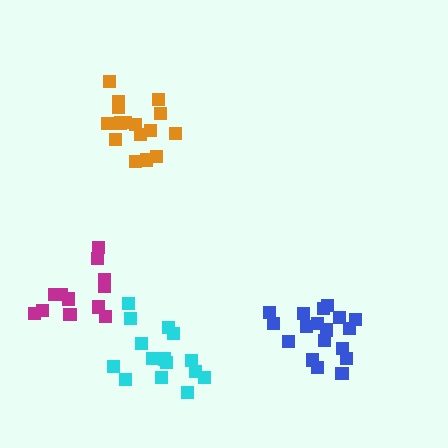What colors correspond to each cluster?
The clusters are colored: magenta, orange, cyan, blue.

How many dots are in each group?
Group 1: 12 dots, Group 2: 16 dots, Group 3: 15 dots, Group 4: 18 dots (61 total).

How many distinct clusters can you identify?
There are 4 distinct clusters.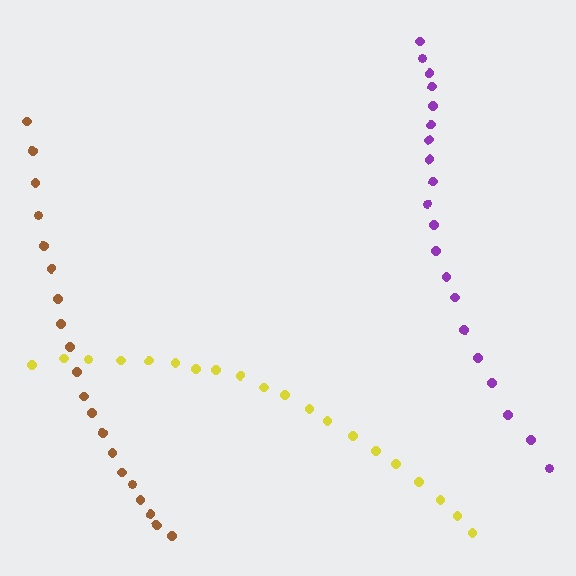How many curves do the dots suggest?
There are 3 distinct paths.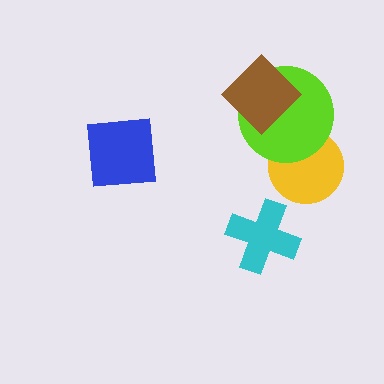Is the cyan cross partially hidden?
No, no other shape covers it.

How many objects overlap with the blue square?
0 objects overlap with the blue square.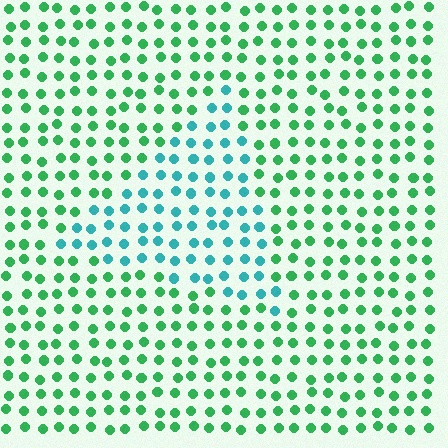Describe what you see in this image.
The image is filled with small green elements in a uniform arrangement. A triangle-shaped region is visible where the elements are tinted to a slightly different hue, forming a subtle color boundary.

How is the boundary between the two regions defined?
The boundary is defined purely by a slight shift in hue (about 43 degrees). Spacing, size, and orientation are identical on both sides.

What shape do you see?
I see a triangle.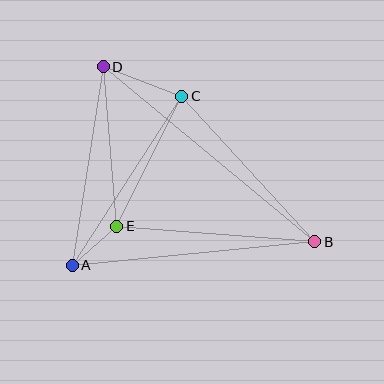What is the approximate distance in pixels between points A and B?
The distance between A and B is approximately 243 pixels.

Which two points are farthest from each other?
Points B and D are farthest from each other.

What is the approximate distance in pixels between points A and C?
The distance between A and C is approximately 201 pixels.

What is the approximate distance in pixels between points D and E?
The distance between D and E is approximately 160 pixels.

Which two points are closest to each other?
Points A and E are closest to each other.